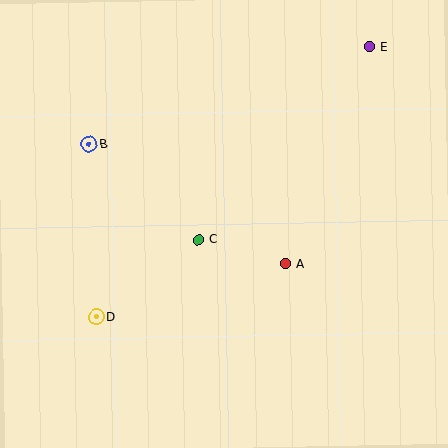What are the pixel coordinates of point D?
Point D is at (96, 317).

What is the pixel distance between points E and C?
The distance between E and C is 257 pixels.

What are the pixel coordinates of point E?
Point E is at (370, 47).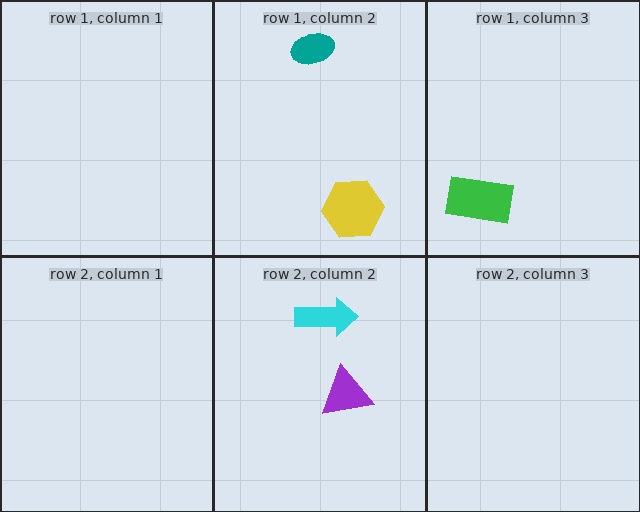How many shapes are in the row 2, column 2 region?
2.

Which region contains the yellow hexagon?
The row 1, column 2 region.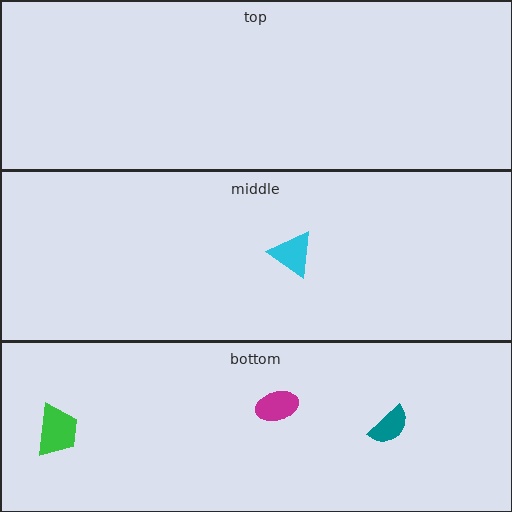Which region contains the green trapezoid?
The bottom region.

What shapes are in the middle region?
The cyan triangle.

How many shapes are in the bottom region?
3.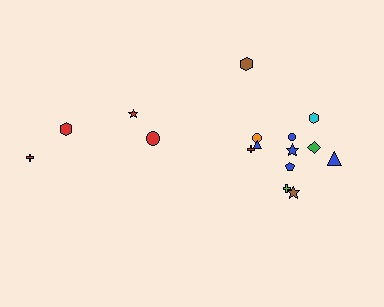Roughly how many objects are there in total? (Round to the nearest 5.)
Roughly 15 objects in total.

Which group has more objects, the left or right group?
The right group.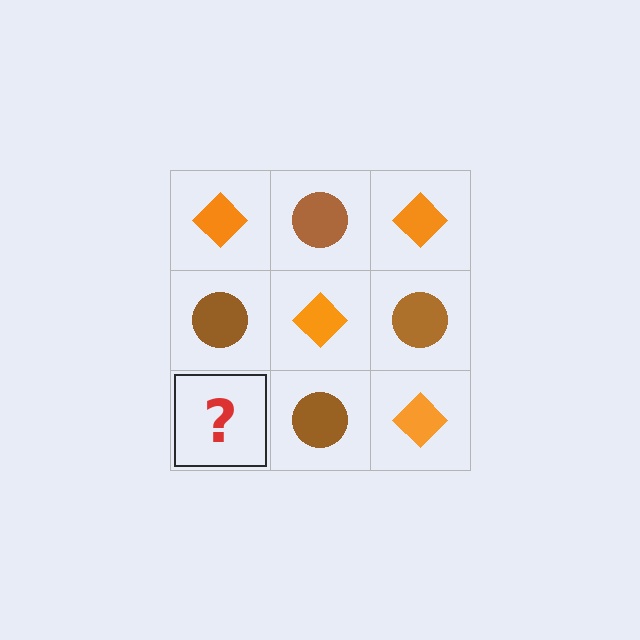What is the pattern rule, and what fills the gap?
The rule is that it alternates orange diamond and brown circle in a checkerboard pattern. The gap should be filled with an orange diamond.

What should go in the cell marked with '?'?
The missing cell should contain an orange diamond.